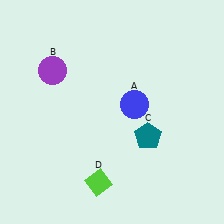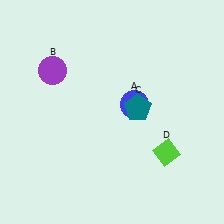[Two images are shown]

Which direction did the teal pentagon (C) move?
The teal pentagon (C) moved up.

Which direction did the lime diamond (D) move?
The lime diamond (D) moved right.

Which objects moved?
The objects that moved are: the teal pentagon (C), the lime diamond (D).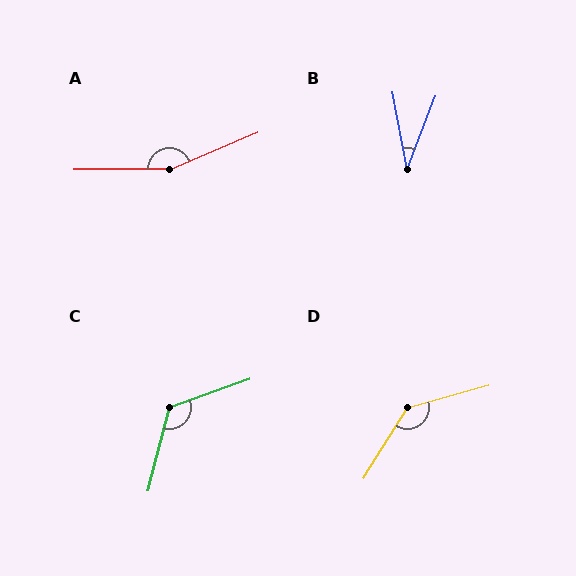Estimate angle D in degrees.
Approximately 137 degrees.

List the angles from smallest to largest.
B (32°), C (124°), D (137°), A (157°).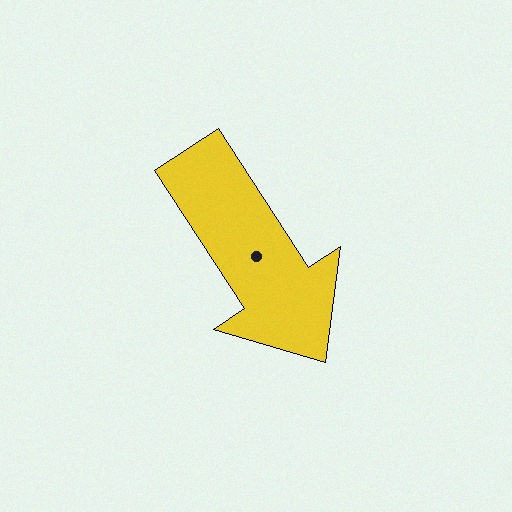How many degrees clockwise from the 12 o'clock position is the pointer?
Approximately 147 degrees.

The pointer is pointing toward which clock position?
Roughly 5 o'clock.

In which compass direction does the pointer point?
Southeast.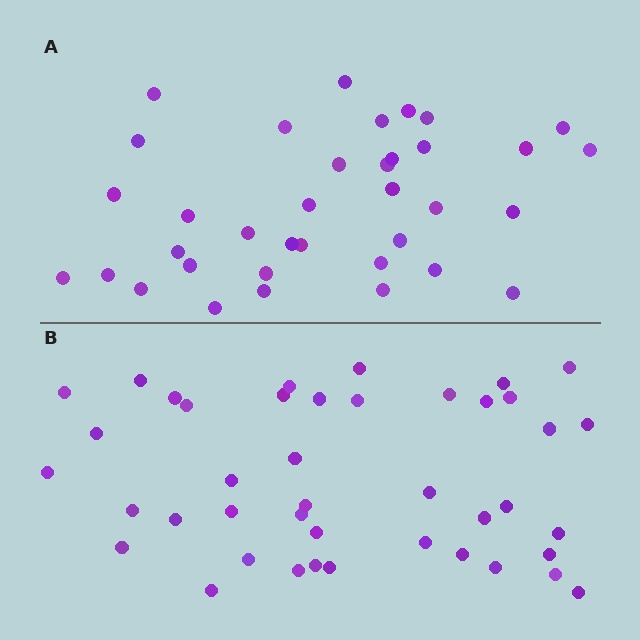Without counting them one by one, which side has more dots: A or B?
Region B (the bottom region) has more dots.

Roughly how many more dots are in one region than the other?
Region B has about 6 more dots than region A.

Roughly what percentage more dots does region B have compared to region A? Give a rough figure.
About 15% more.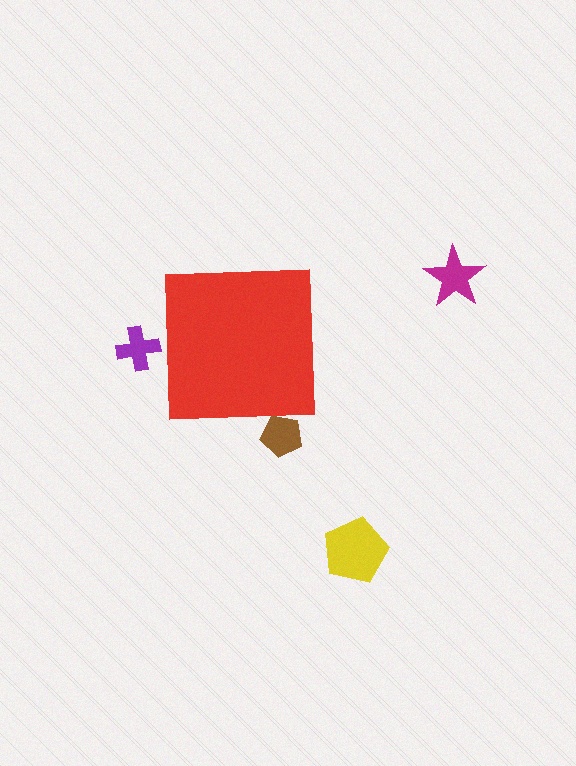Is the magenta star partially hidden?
No, the magenta star is fully visible.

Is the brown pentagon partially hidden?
Yes, the brown pentagon is partially hidden behind the red square.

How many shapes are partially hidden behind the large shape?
2 shapes are partially hidden.